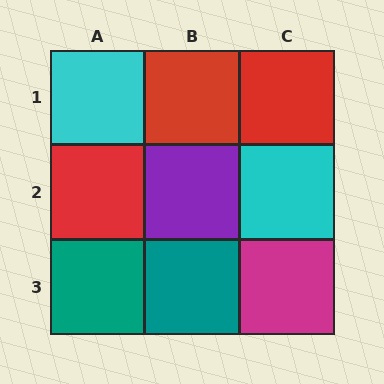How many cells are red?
3 cells are red.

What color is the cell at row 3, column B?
Teal.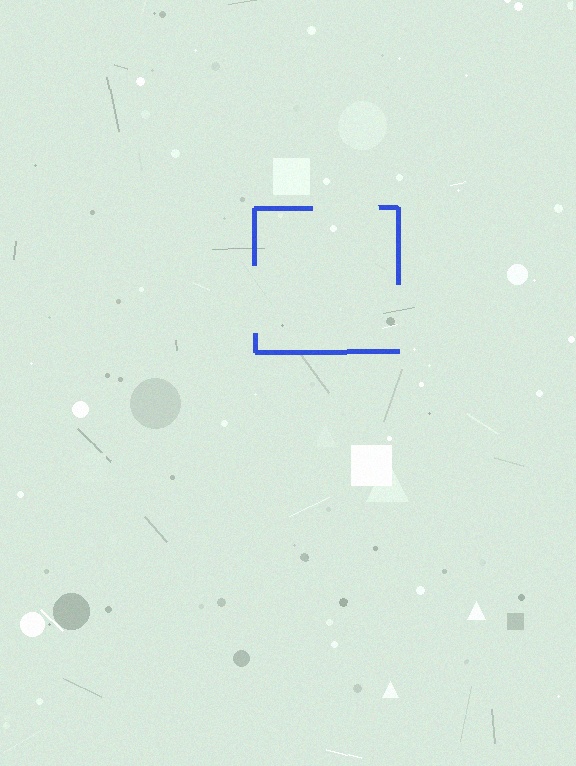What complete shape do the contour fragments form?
The contour fragments form a square.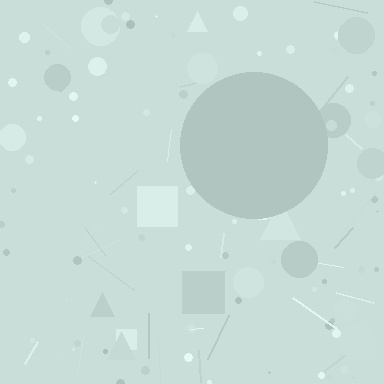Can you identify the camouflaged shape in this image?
The camouflaged shape is a circle.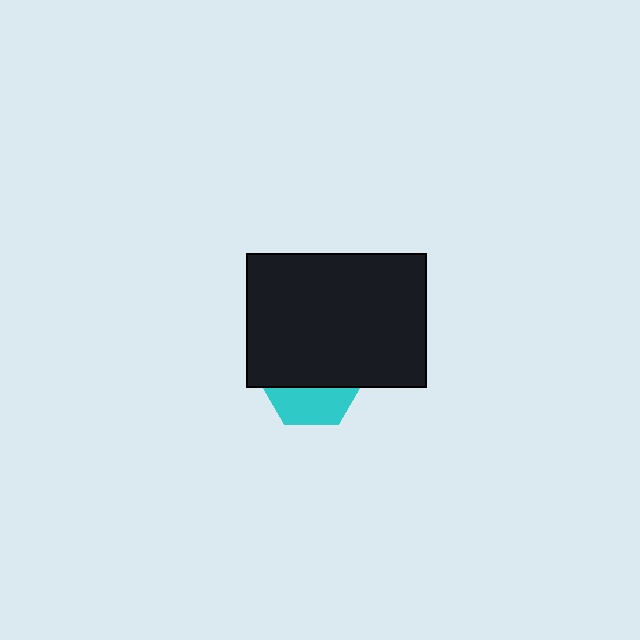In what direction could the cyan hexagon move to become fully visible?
The cyan hexagon could move down. That would shift it out from behind the black rectangle entirely.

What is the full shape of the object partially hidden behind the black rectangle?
The partially hidden object is a cyan hexagon.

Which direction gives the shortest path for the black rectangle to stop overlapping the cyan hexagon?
Moving up gives the shortest separation.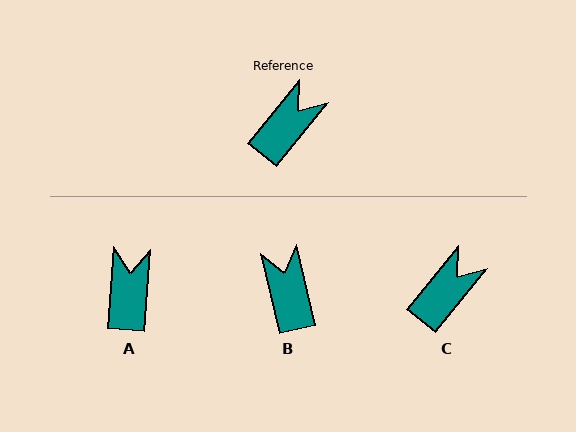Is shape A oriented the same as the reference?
No, it is off by about 35 degrees.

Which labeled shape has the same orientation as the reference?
C.